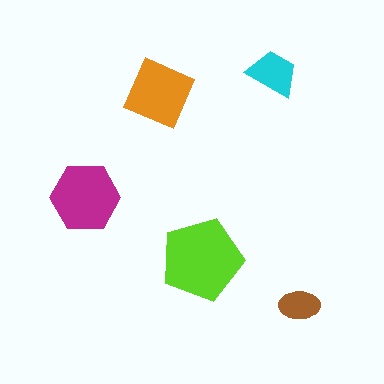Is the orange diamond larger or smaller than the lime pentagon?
Smaller.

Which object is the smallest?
The brown ellipse.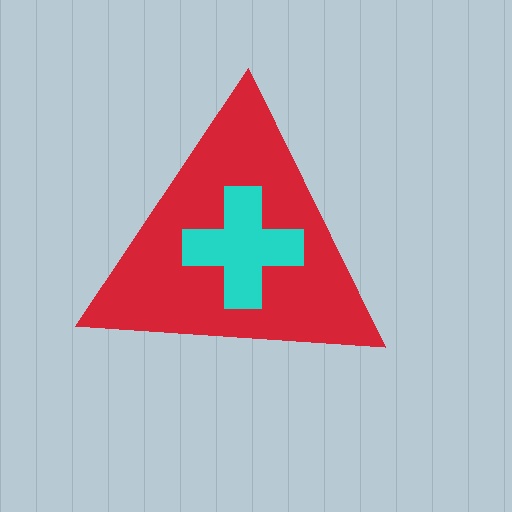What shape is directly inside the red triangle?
The cyan cross.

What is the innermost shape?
The cyan cross.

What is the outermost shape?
The red triangle.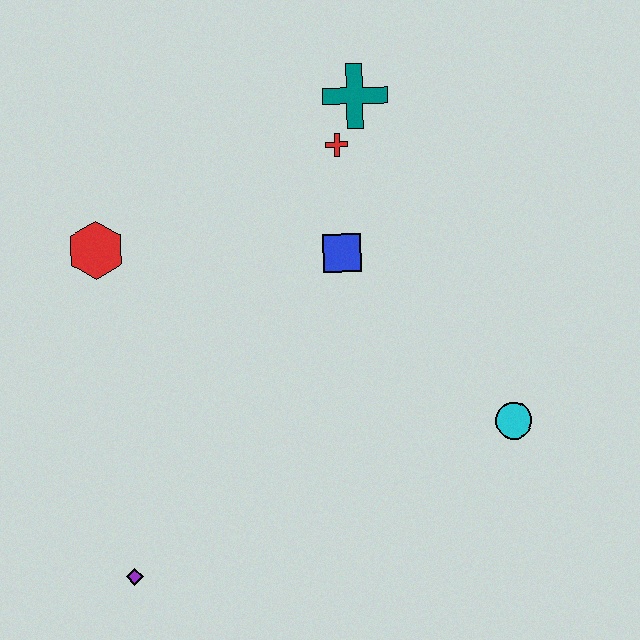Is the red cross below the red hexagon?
No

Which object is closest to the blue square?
The red cross is closest to the blue square.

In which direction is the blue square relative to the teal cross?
The blue square is below the teal cross.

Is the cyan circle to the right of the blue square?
Yes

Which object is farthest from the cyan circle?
The red hexagon is farthest from the cyan circle.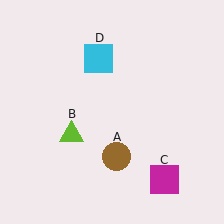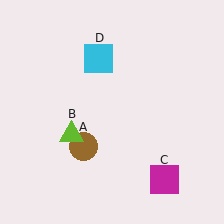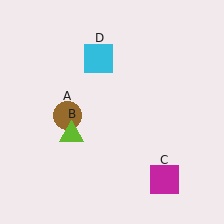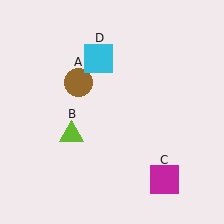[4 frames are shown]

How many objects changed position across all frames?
1 object changed position: brown circle (object A).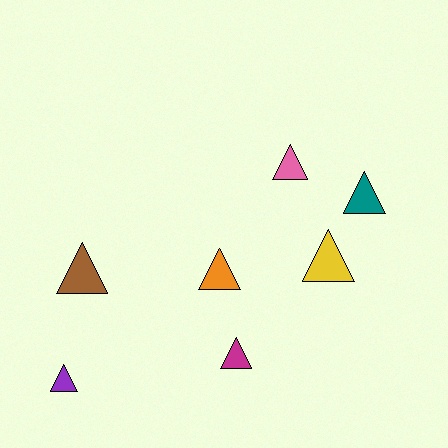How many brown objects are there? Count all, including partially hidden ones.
There is 1 brown object.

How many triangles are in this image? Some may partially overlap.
There are 7 triangles.